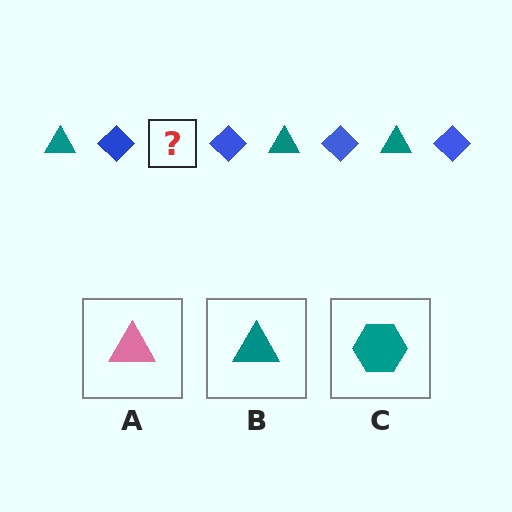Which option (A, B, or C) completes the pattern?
B.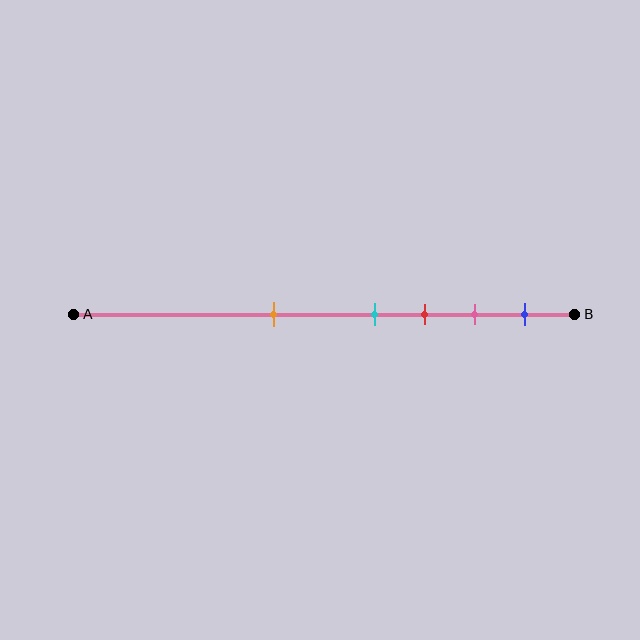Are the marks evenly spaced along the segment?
No, the marks are not evenly spaced.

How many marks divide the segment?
There are 5 marks dividing the segment.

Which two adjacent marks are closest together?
The cyan and red marks are the closest adjacent pair.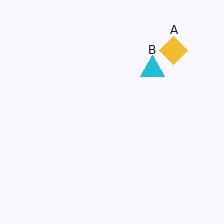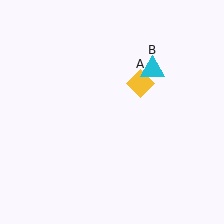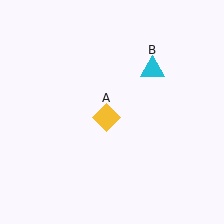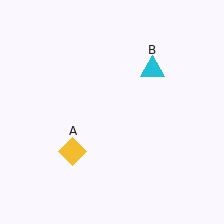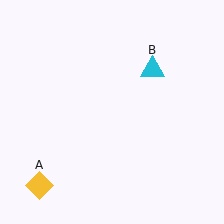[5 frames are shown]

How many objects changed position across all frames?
1 object changed position: yellow diamond (object A).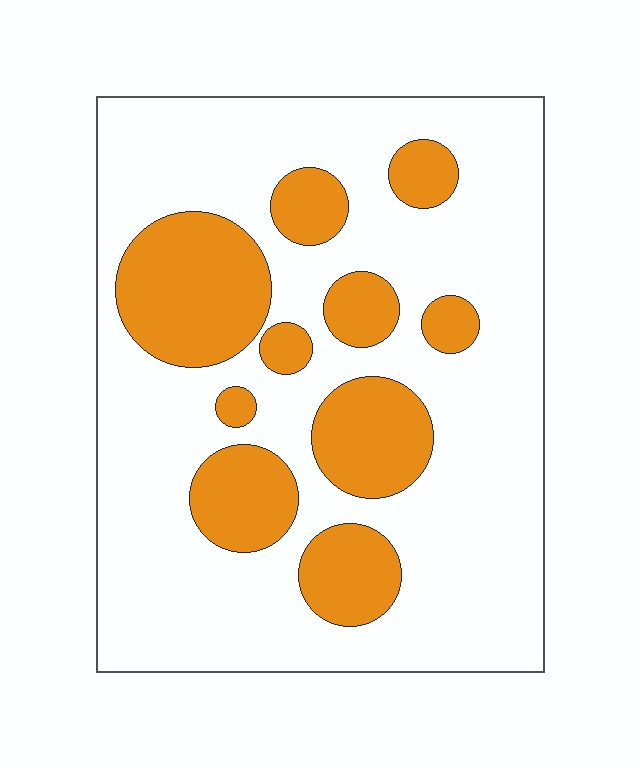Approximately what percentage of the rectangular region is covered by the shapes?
Approximately 25%.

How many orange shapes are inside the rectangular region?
10.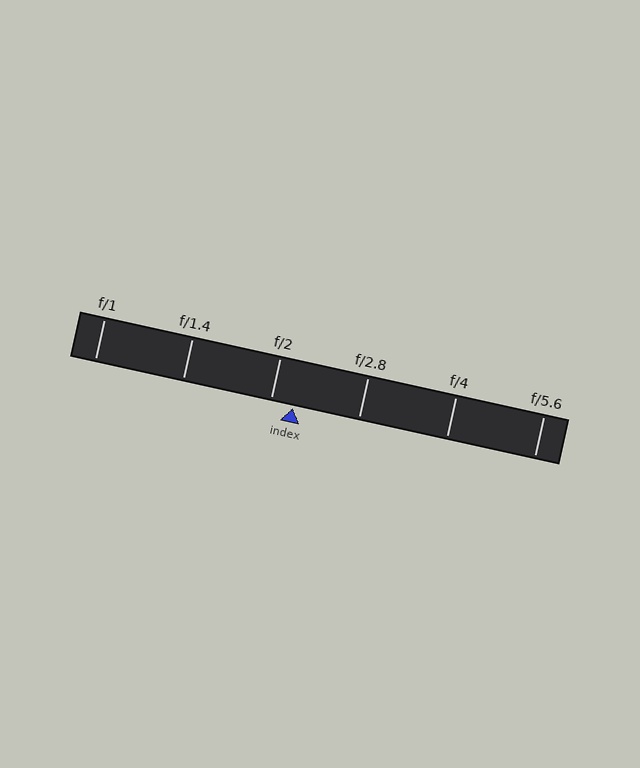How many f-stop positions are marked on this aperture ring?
There are 6 f-stop positions marked.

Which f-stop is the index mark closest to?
The index mark is closest to f/2.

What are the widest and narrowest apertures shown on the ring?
The widest aperture shown is f/1 and the narrowest is f/5.6.